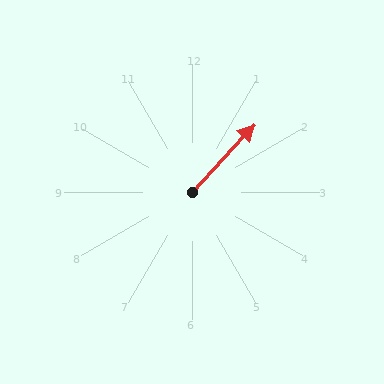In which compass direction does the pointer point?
Northeast.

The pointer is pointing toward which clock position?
Roughly 1 o'clock.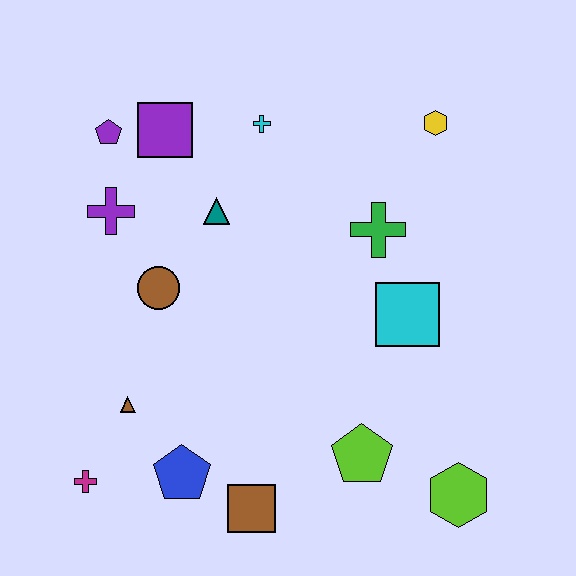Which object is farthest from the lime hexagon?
The purple pentagon is farthest from the lime hexagon.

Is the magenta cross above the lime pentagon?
No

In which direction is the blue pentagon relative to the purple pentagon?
The blue pentagon is below the purple pentagon.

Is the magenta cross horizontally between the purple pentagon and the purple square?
No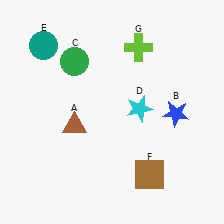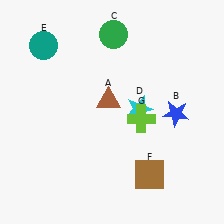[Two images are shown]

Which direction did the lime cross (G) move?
The lime cross (G) moved down.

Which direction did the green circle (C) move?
The green circle (C) moved right.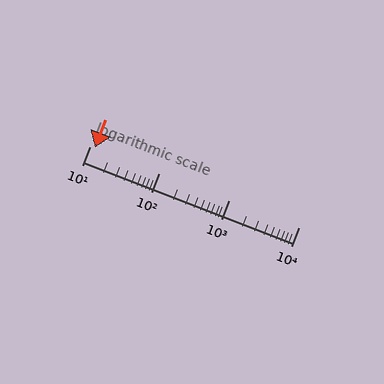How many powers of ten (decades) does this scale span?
The scale spans 3 decades, from 10 to 10000.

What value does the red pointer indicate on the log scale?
The pointer indicates approximately 12.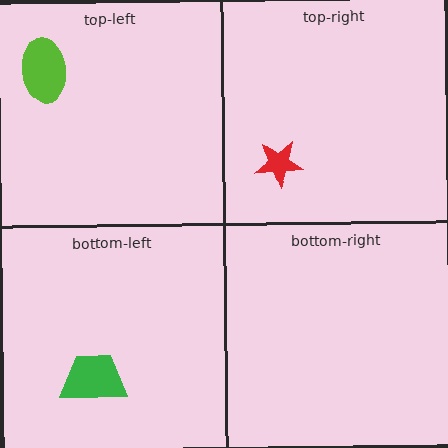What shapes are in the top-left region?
The lime ellipse.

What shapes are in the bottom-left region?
The green trapezoid.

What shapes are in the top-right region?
The red star.